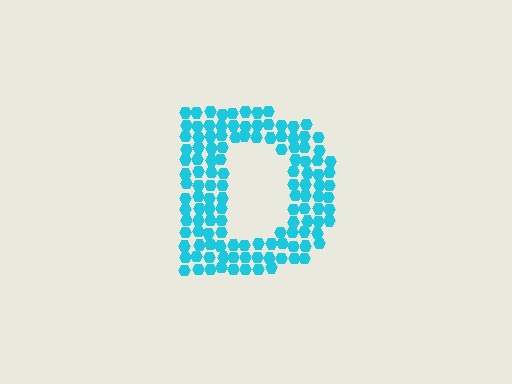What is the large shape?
The large shape is the letter D.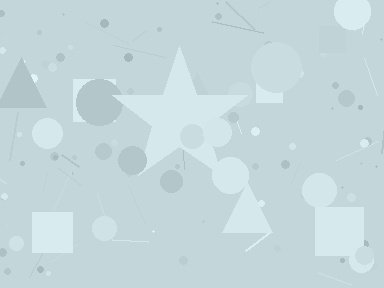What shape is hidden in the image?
A star is hidden in the image.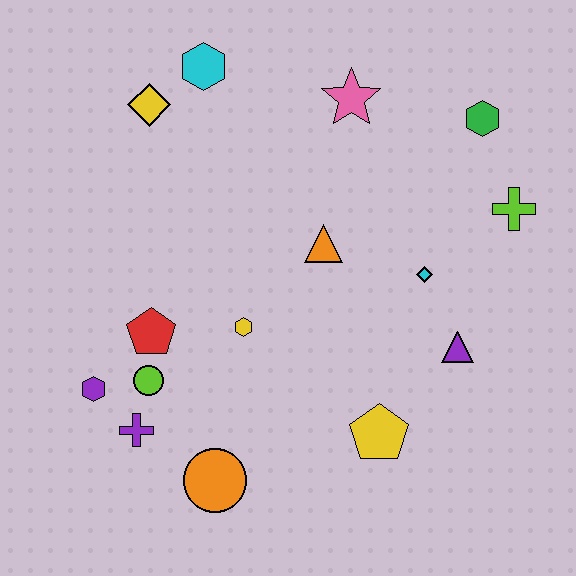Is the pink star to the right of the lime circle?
Yes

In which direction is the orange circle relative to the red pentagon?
The orange circle is below the red pentagon.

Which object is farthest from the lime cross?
The purple hexagon is farthest from the lime cross.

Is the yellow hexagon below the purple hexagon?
No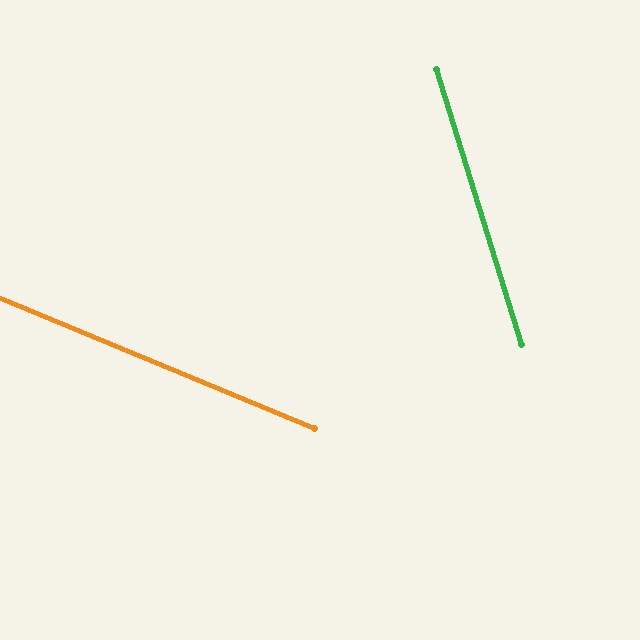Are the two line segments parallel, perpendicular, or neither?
Neither parallel nor perpendicular — they differ by about 50°.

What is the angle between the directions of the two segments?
Approximately 50 degrees.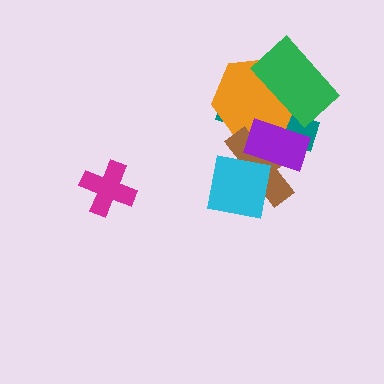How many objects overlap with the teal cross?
4 objects overlap with the teal cross.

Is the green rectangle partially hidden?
No, no other shape covers it.